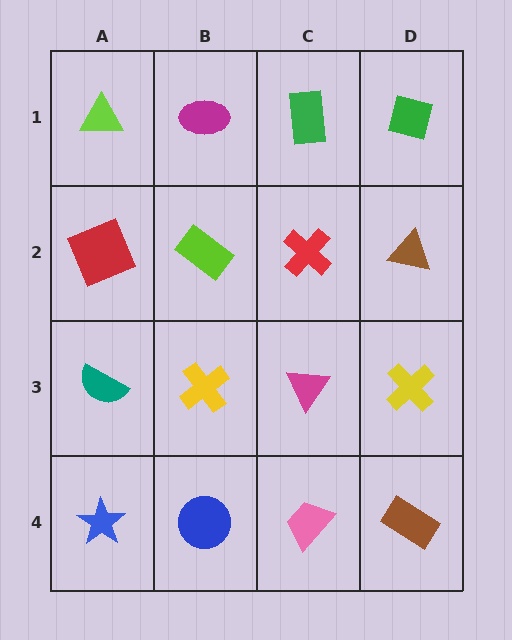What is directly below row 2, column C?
A magenta triangle.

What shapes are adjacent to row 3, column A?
A red square (row 2, column A), a blue star (row 4, column A), a yellow cross (row 3, column B).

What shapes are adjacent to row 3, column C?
A red cross (row 2, column C), a pink trapezoid (row 4, column C), a yellow cross (row 3, column B), a yellow cross (row 3, column D).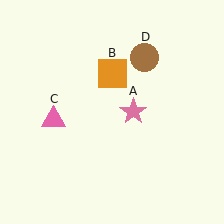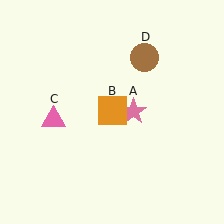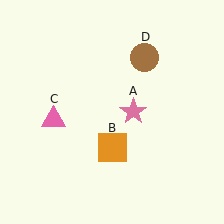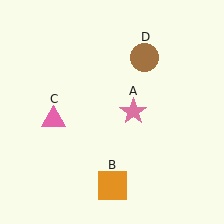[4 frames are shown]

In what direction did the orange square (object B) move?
The orange square (object B) moved down.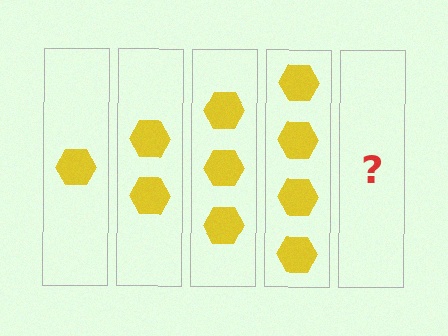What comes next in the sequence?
The next element should be 5 hexagons.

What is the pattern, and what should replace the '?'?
The pattern is that each step adds one more hexagon. The '?' should be 5 hexagons.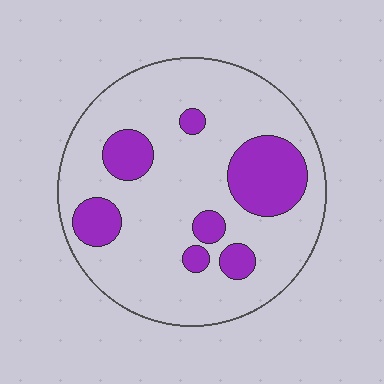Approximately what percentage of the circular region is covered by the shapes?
Approximately 20%.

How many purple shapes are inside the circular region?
7.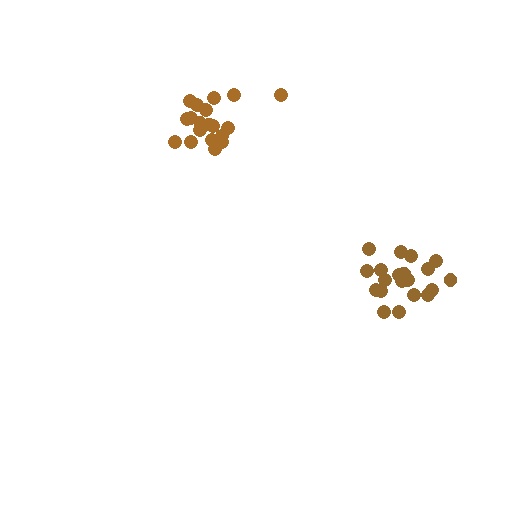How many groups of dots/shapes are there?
There are 2 groups.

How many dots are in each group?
Group 1: 20 dots, Group 2: 19 dots (39 total).